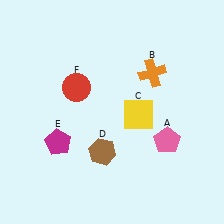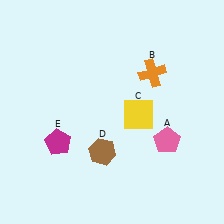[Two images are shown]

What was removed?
The red circle (F) was removed in Image 2.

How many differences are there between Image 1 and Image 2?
There is 1 difference between the two images.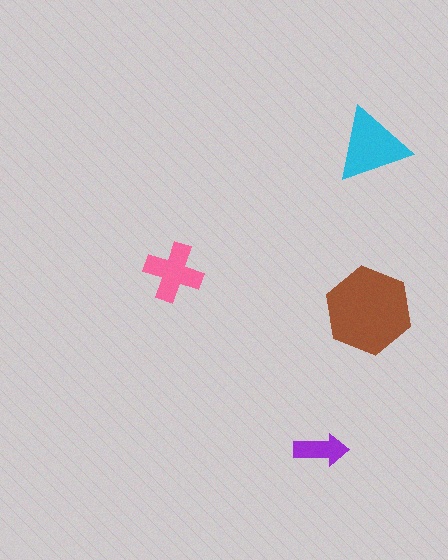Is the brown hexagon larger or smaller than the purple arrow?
Larger.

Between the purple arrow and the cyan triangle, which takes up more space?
The cyan triangle.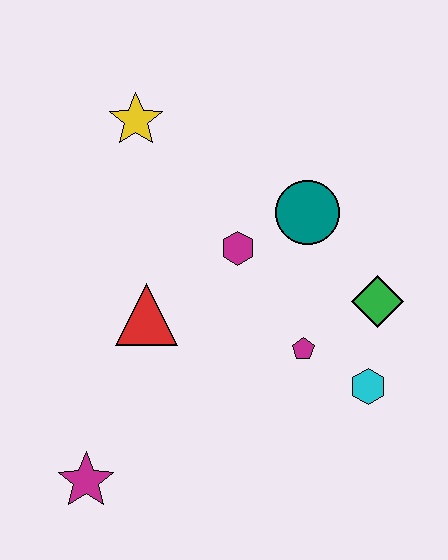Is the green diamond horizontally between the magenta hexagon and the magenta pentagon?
No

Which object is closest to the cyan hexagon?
The magenta pentagon is closest to the cyan hexagon.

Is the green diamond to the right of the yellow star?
Yes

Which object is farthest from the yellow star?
The magenta star is farthest from the yellow star.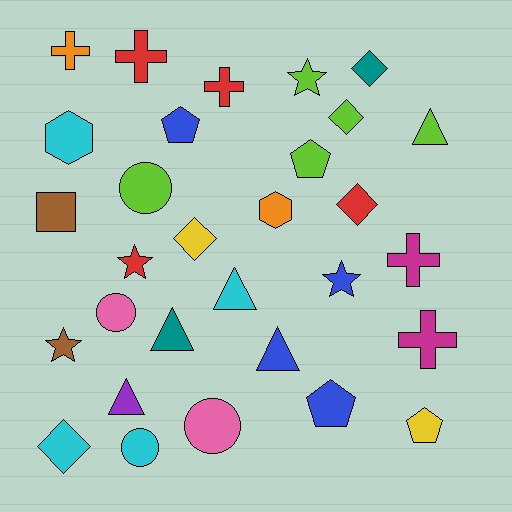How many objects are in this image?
There are 30 objects.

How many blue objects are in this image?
There are 4 blue objects.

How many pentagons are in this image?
There are 4 pentagons.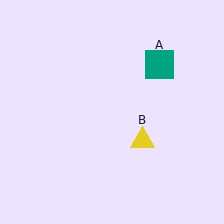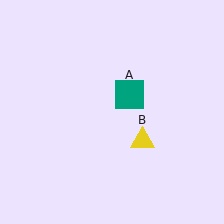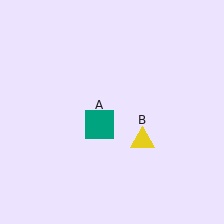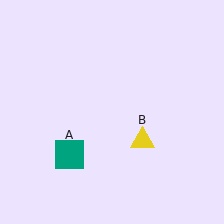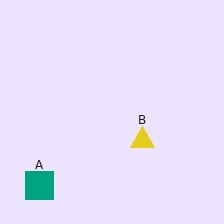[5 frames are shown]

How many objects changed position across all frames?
1 object changed position: teal square (object A).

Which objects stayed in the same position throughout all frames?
Yellow triangle (object B) remained stationary.